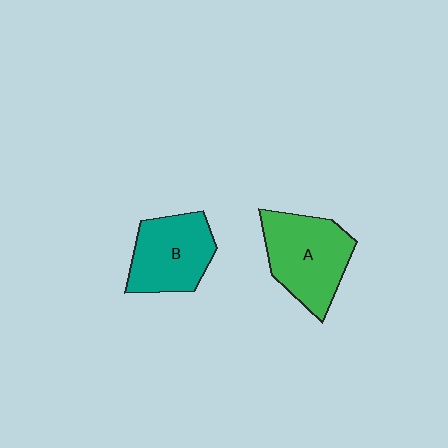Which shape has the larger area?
Shape A (green).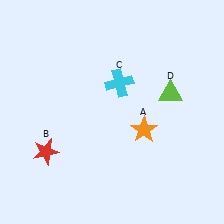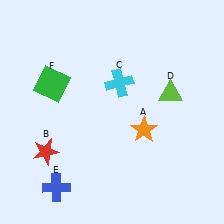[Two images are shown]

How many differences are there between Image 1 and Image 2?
There are 2 differences between the two images.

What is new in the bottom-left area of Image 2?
A blue cross (E) was added in the bottom-left area of Image 2.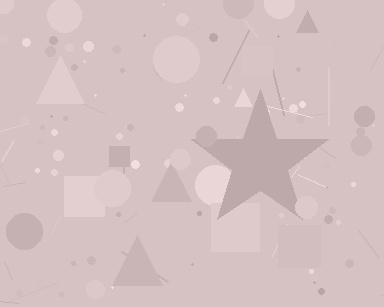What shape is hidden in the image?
A star is hidden in the image.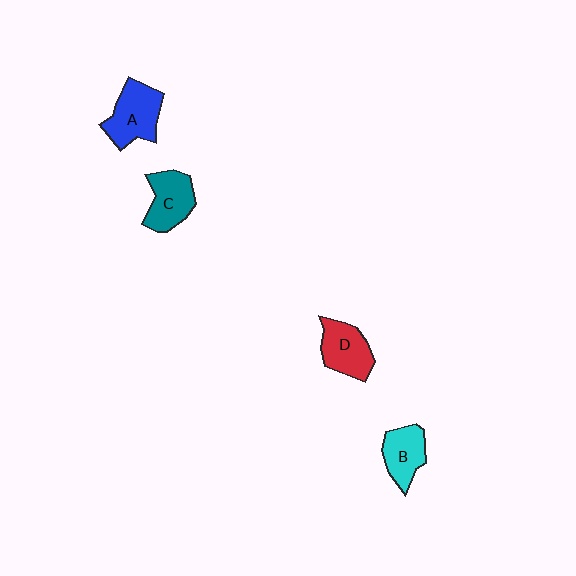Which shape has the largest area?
Shape A (blue).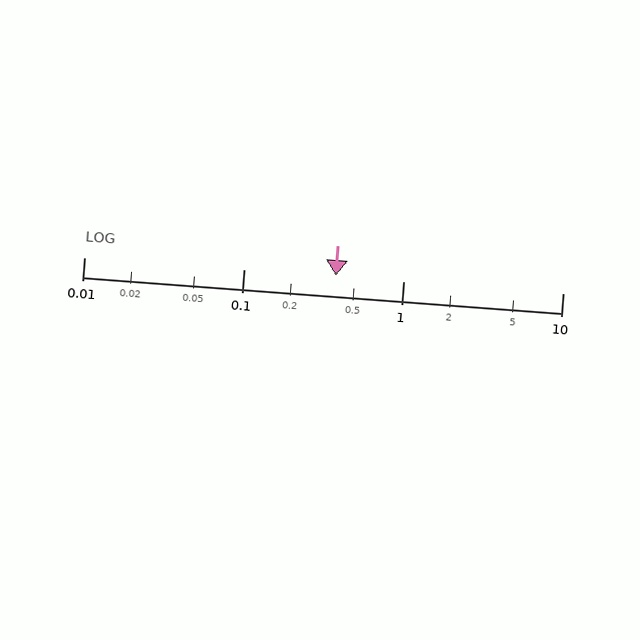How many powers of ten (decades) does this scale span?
The scale spans 3 decades, from 0.01 to 10.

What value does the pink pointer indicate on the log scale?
The pointer indicates approximately 0.38.